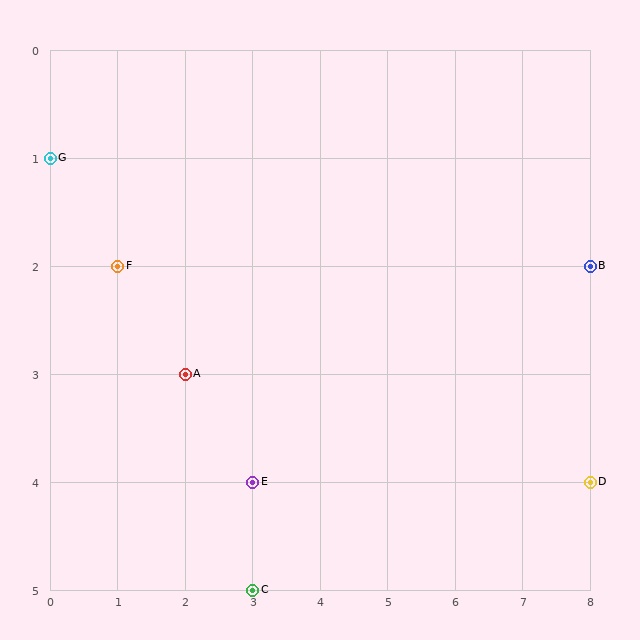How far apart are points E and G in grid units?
Points E and G are 3 columns and 3 rows apart (about 4.2 grid units diagonally).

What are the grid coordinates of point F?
Point F is at grid coordinates (1, 2).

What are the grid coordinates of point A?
Point A is at grid coordinates (2, 3).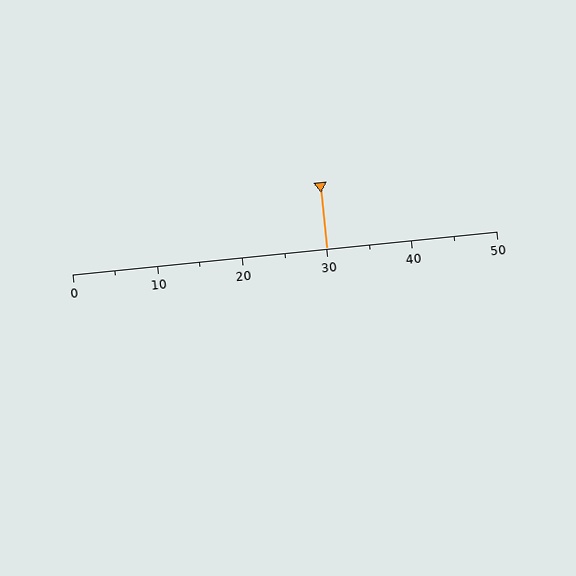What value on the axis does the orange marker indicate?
The marker indicates approximately 30.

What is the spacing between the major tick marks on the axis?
The major ticks are spaced 10 apart.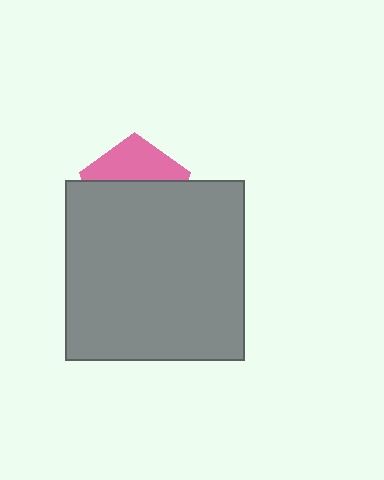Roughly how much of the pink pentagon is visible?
A small part of it is visible (roughly 37%).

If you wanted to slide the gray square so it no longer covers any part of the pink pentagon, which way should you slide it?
Slide it down — that is the most direct way to separate the two shapes.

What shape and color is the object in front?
The object in front is a gray square.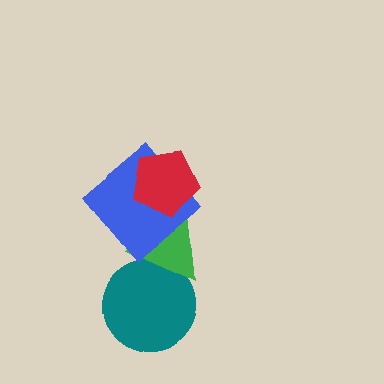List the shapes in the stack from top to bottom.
From top to bottom: the red pentagon, the blue diamond, the green triangle, the teal circle.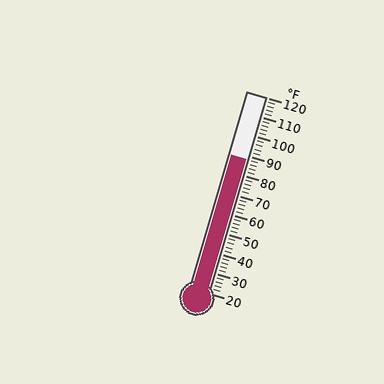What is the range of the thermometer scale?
The thermometer scale ranges from 20°F to 120°F.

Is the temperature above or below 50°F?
The temperature is above 50°F.